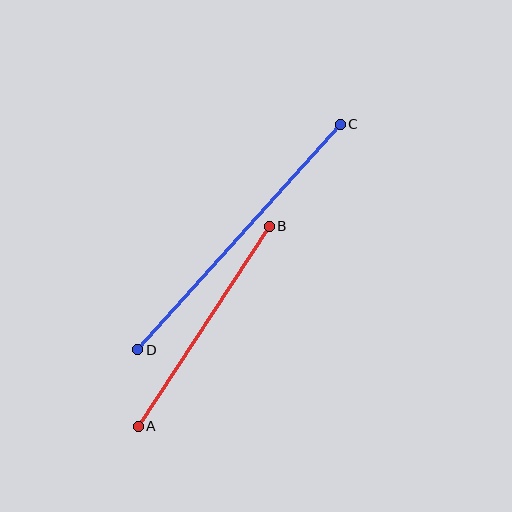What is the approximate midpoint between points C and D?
The midpoint is at approximately (239, 237) pixels.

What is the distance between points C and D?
The distance is approximately 303 pixels.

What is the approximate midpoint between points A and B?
The midpoint is at approximately (204, 326) pixels.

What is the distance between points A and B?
The distance is approximately 239 pixels.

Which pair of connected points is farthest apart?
Points C and D are farthest apart.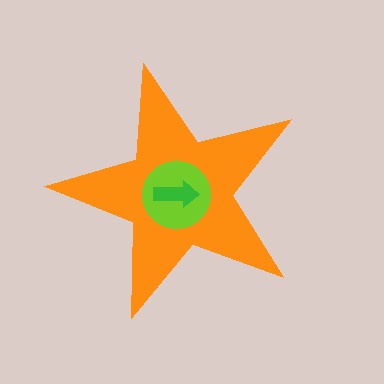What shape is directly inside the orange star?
The lime circle.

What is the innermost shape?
The green arrow.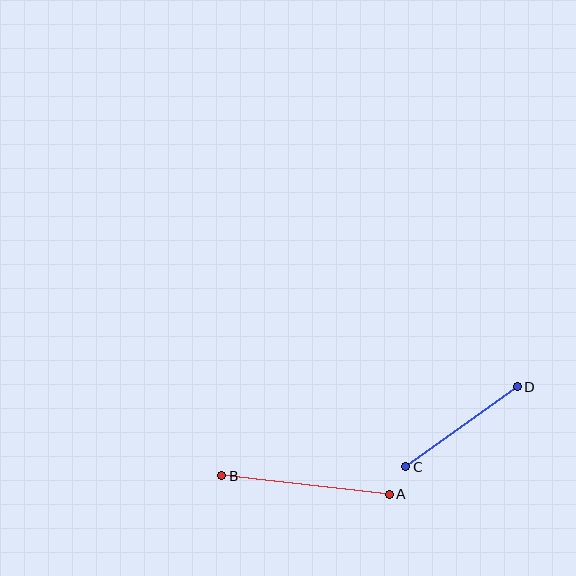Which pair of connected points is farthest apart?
Points A and B are farthest apart.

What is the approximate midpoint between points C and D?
The midpoint is at approximately (462, 427) pixels.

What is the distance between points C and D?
The distance is approximately 137 pixels.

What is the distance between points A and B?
The distance is approximately 169 pixels.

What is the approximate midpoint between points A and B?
The midpoint is at approximately (305, 485) pixels.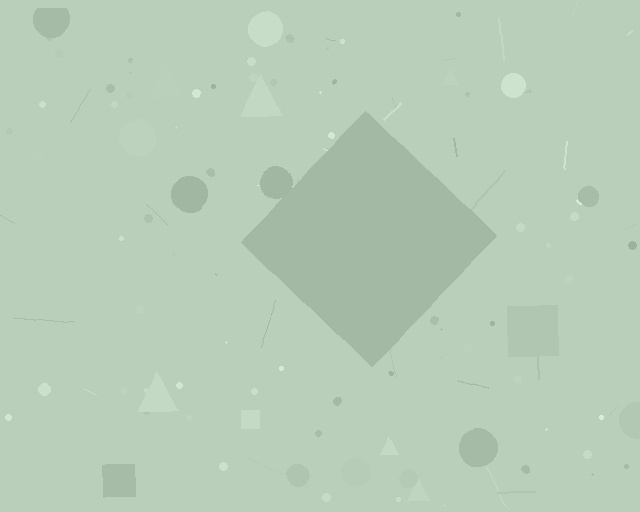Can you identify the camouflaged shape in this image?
The camouflaged shape is a diamond.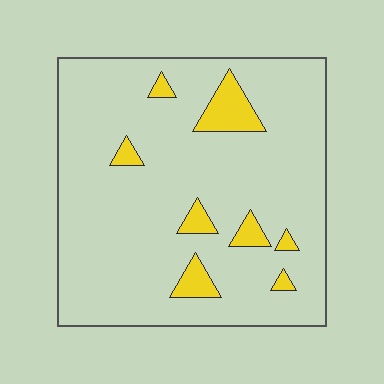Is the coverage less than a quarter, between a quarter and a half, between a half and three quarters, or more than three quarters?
Less than a quarter.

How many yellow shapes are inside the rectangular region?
8.